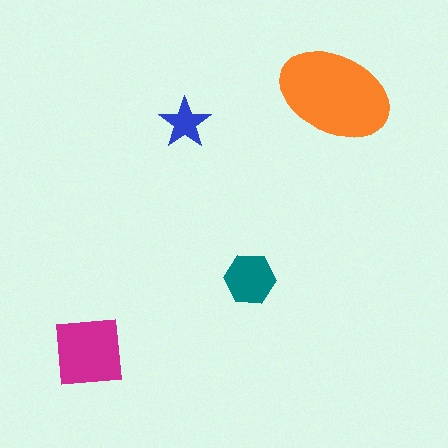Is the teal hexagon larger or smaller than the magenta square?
Smaller.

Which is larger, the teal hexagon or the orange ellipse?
The orange ellipse.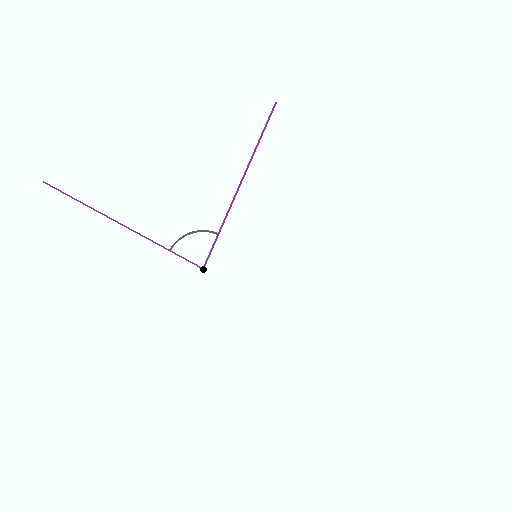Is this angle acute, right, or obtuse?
It is approximately a right angle.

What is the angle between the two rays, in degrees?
Approximately 85 degrees.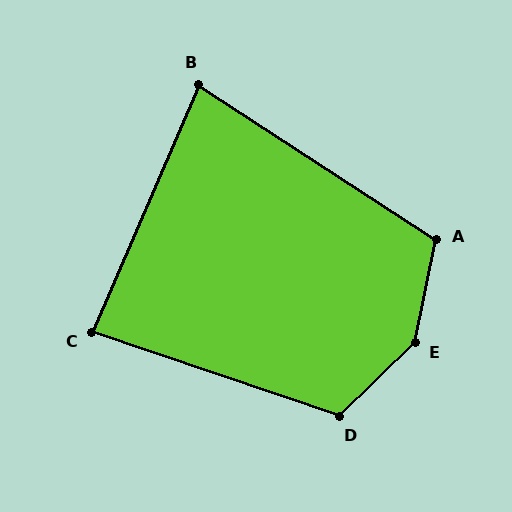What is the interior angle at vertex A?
Approximately 112 degrees (obtuse).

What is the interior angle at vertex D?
Approximately 117 degrees (obtuse).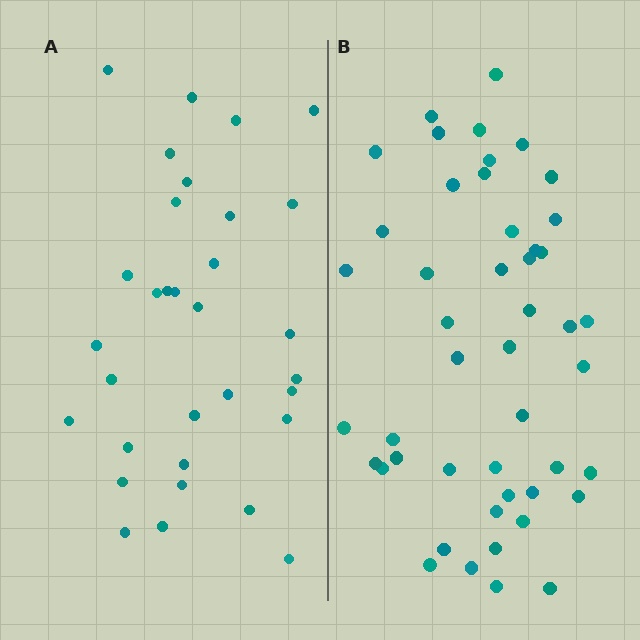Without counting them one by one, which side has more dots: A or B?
Region B (the right region) has more dots.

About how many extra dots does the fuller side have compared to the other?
Region B has approximately 15 more dots than region A.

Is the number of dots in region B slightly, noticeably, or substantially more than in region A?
Region B has substantially more. The ratio is roughly 1.5 to 1.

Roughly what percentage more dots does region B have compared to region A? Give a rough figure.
About 45% more.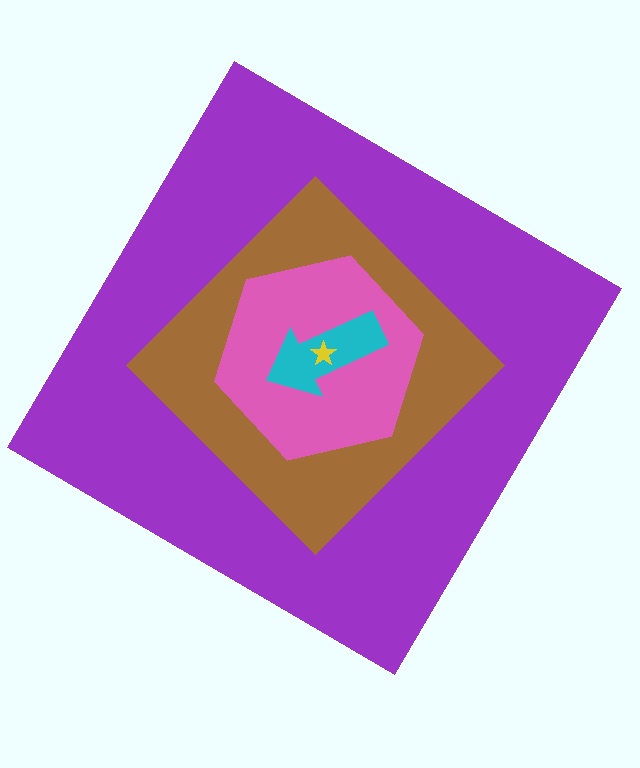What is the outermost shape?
The purple diamond.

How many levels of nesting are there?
5.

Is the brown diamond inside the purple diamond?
Yes.